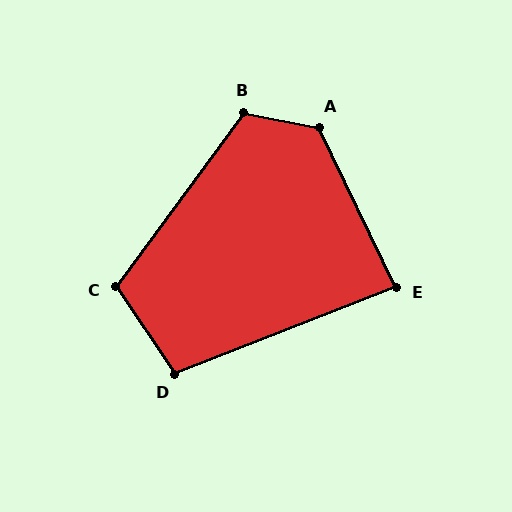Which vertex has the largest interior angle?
A, at approximately 126 degrees.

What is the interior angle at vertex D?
Approximately 103 degrees (obtuse).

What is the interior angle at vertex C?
Approximately 110 degrees (obtuse).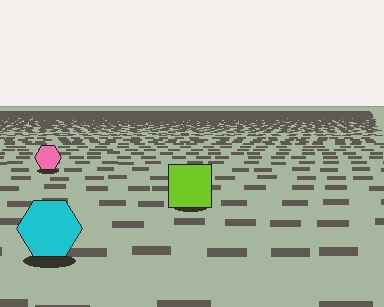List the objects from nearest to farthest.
From nearest to farthest: the cyan hexagon, the lime square, the pink hexagon.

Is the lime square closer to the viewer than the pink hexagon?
Yes. The lime square is closer — you can tell from the texture gradient: the ground texture is coarser near it.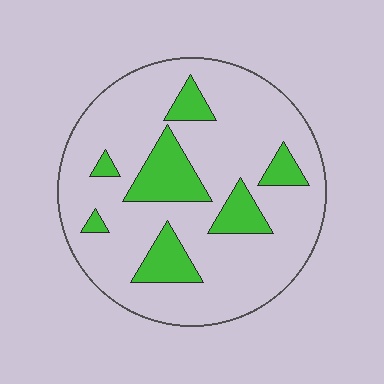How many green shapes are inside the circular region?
7.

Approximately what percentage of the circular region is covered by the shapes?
Approximately 20%.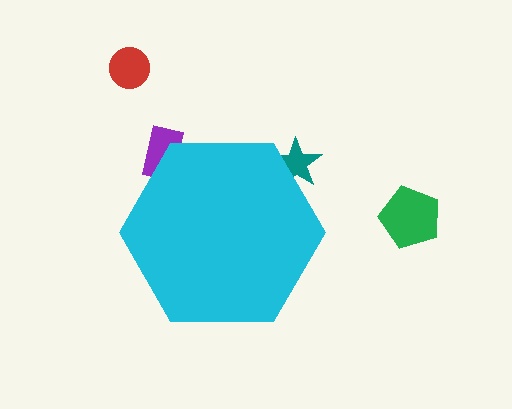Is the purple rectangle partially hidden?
Yes, the purple rectangle is partially hidden behind the cyan hexagon.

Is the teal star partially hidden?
Yes, the teal star is partially hidden behind the cyan hexagon.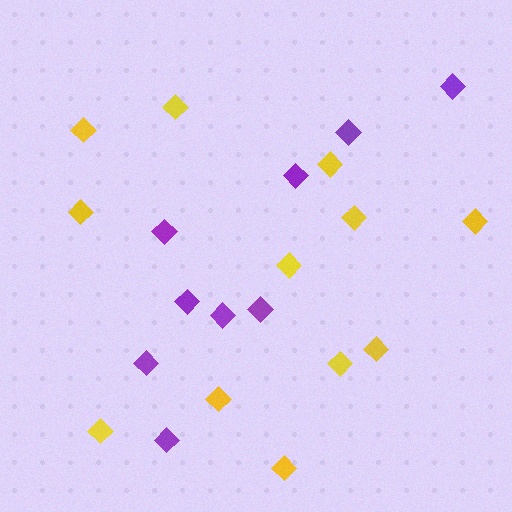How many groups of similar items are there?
There are 2 groups: one group of yellow diamonds (12) and one group of purple diamonds (9).